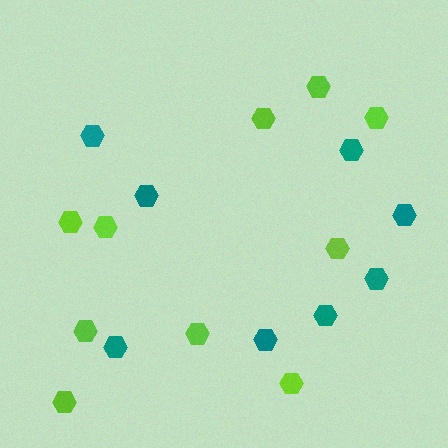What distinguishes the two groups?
There are 2 groups: one group of teal hexagons (8) and one group of lime hexagons (10).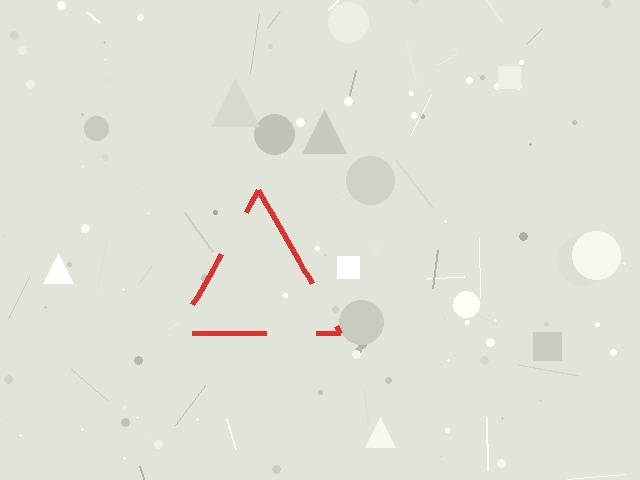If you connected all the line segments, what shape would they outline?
They would outline a triangle.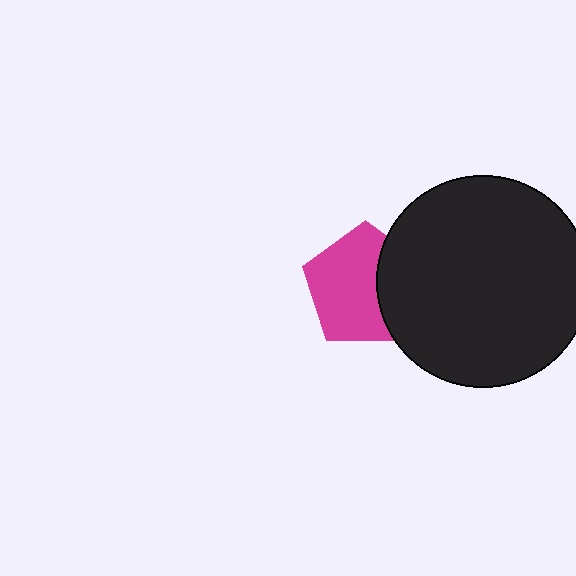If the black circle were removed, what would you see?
You would see the complete magenta pentagon.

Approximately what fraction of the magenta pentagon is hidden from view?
Roughly 33% of the magenta pentagon is hidden behind the black circle.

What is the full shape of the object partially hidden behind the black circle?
The partially hidden object is a magenta pentagon.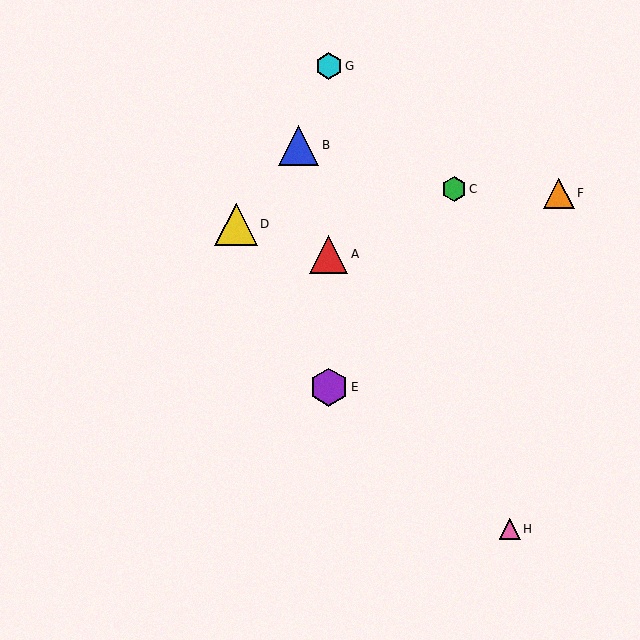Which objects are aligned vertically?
Objects A, E, G are aligned vertically.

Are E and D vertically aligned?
No, E is at x≈329 and D is at x≈236.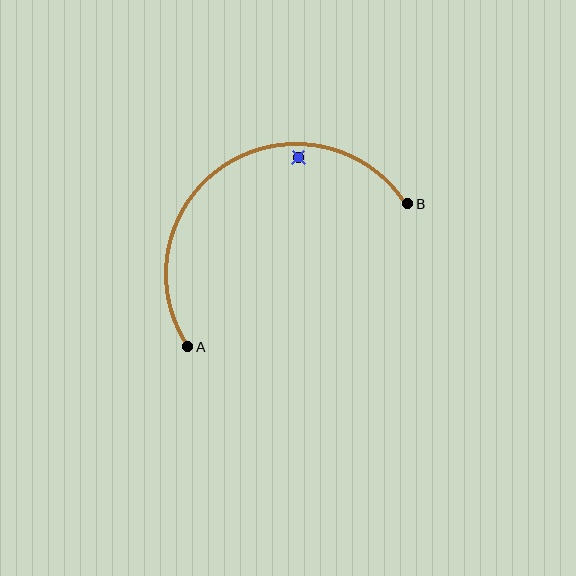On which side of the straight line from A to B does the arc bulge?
The arc bulges above the straight line connecting A and B.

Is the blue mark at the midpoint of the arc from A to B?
No — the blue mark does not lie on the arc at all. It sits slightly inside the curve.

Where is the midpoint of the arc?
The arc midpoint is the point on the curve farthest from the straight line joining A and B. It sits above that line.